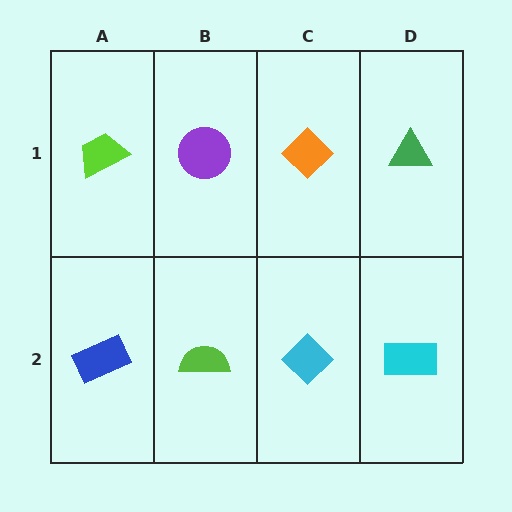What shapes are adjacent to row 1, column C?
A cyan diamond (row 2, column C), a purple circle (row 1, column B), a green triangle (row 1, column D).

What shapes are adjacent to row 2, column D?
A green triangle (row 1, column D), a cyan diamond (row 2, column C).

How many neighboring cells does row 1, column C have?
3.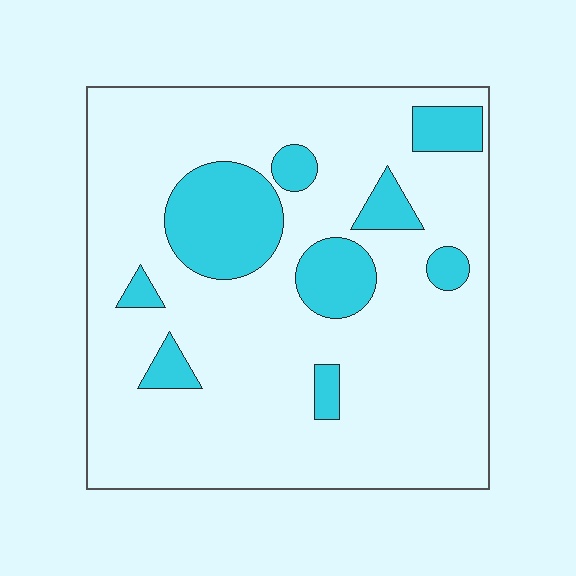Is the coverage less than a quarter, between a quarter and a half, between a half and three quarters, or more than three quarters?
Less than a quarter.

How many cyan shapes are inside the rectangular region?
9.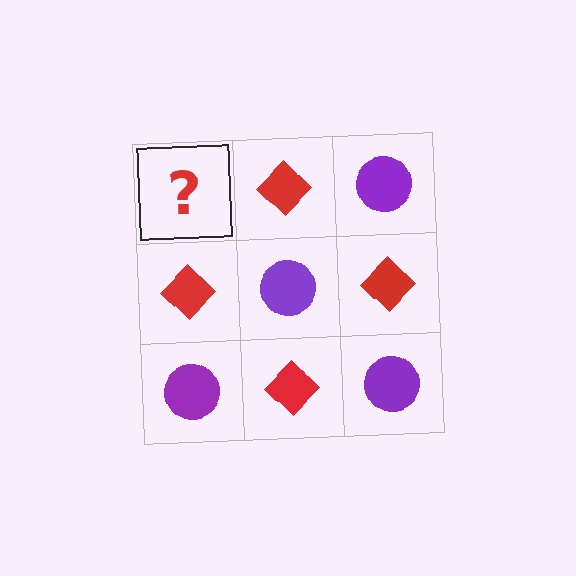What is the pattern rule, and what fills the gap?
The rule is that it alternates purple circle and red diamond in a checkerboard pattern. The gap should be filled with a purple circle.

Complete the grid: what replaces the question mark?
The question mark should be replaced with a purple circle.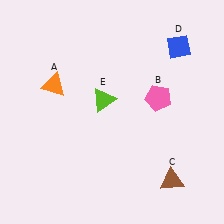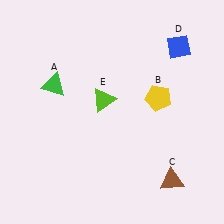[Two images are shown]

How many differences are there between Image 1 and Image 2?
There are 2 differences between the two images.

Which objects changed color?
A changed from orange to green. B changed from pink to yellow.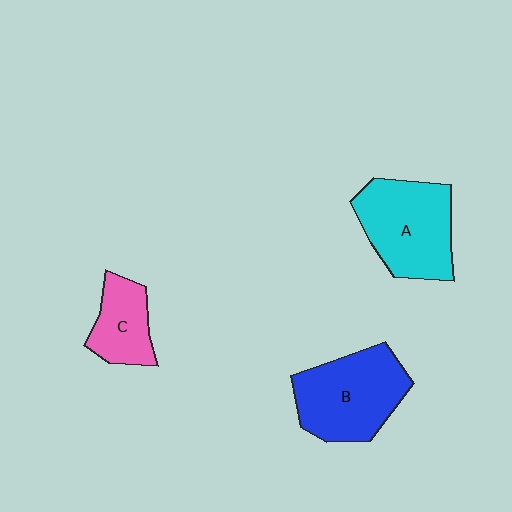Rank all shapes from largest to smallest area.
From largest to smallest: A (cyan), B (blue), C (pink).